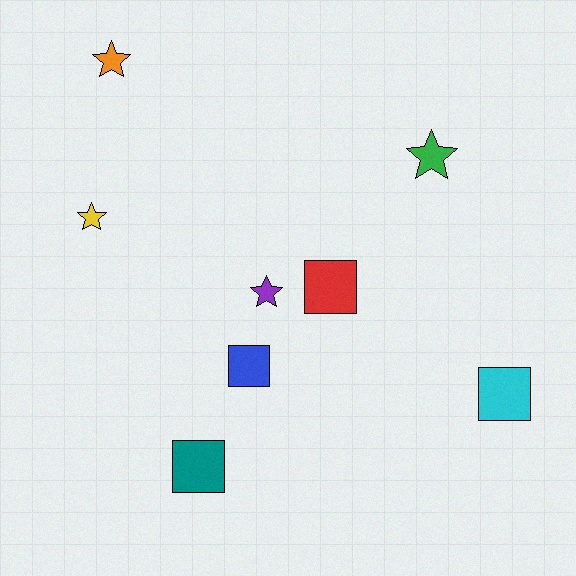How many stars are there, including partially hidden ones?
There are 4 stars.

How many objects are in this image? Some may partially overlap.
There are 8 objects.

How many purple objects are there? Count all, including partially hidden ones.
There is 1 purple object.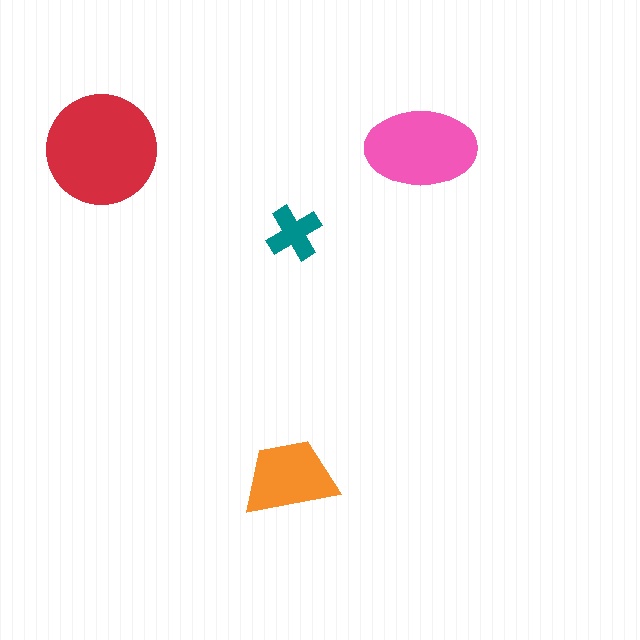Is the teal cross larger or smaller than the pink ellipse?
Smaller.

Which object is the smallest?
The teal cross.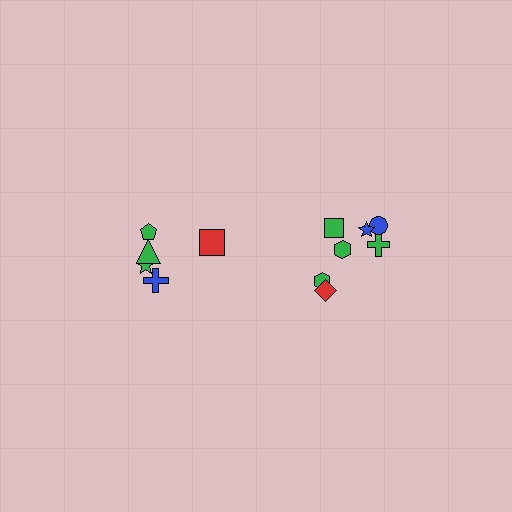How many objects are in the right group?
There are 7 objects.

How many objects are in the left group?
There are 5 objects.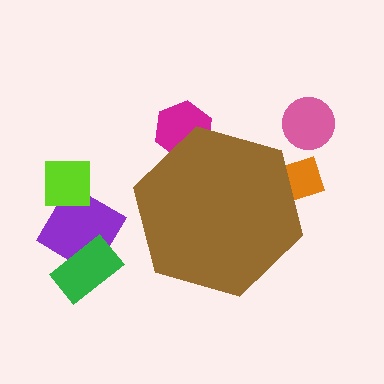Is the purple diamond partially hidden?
No, the purple diamond is fully visible.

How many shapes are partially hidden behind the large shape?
2 shapes are partially hidden.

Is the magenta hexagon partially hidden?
Yes, the magenta hexagon is partially hidden behind the brown hexagon.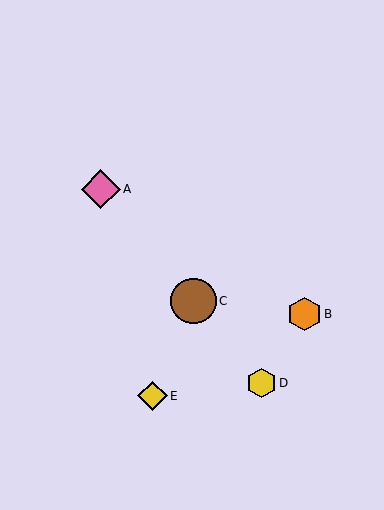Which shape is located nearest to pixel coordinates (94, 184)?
The pink diamond (labeled A) at (101, 189) is nearest to that location.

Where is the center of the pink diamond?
The center of the pink diamond is at (101, 189).